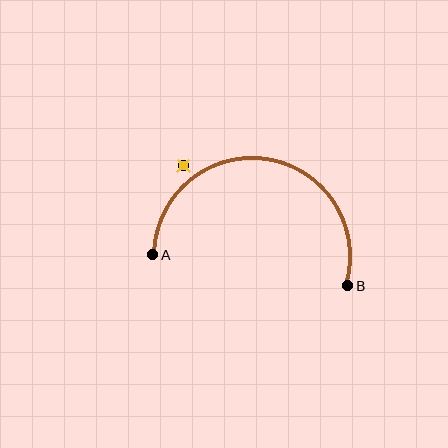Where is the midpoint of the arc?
The arc midpoint is the point on the curve farthest from the straight line joining A and B. It sits above that line.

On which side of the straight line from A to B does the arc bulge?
The arc bulges above the straight line connecting A and B.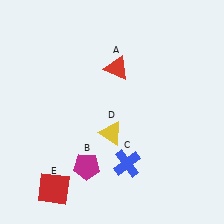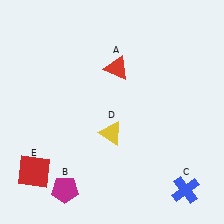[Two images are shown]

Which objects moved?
The objects that moved are: the magenta pentagon (B), the blue cross (C), the red square (E).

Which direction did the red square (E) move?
The red square (E) moved left.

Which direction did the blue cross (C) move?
The blue cross (C) moved right.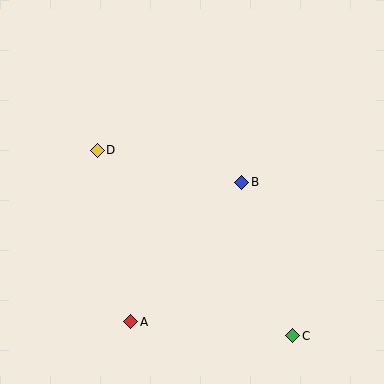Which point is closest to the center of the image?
Point B at (242, 182) is closest to the center.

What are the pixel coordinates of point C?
Point C is at (293, 336).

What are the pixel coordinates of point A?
Point A is at (131, 322).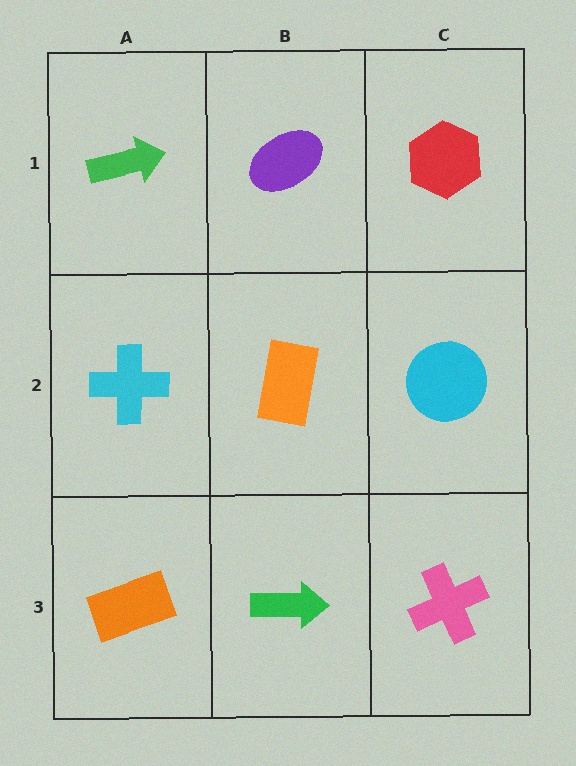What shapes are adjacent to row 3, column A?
A cyan cross (row 2, column A), a green arrow (row 3, column B).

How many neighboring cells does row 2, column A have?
3.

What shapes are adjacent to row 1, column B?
An orange rectangle (row 2, column B), a green arrow (row 1, column A), a red hexagon (row 1, column C).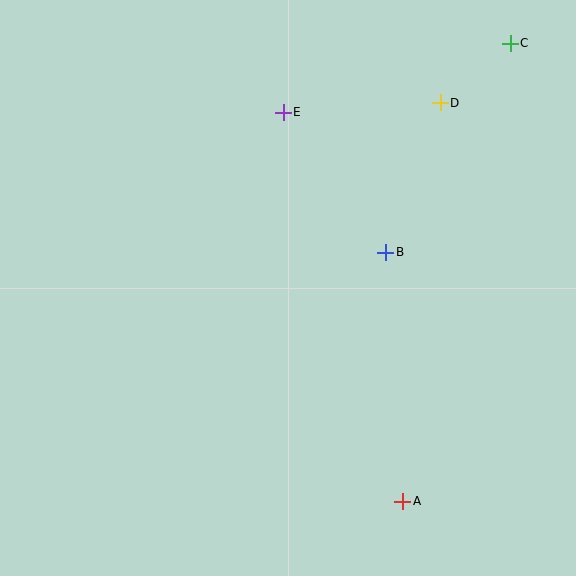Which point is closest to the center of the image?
Point B at (386, 252) is closest to the center.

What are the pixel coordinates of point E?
Point E is at (283, 112).